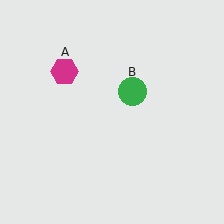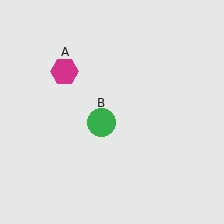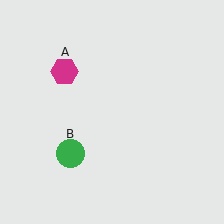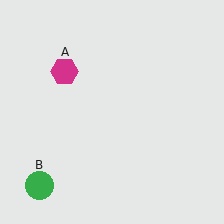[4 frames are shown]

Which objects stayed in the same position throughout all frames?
Magenta hexagon (object A) remained stationary.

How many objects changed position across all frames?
1 object changed position: green circle (object B).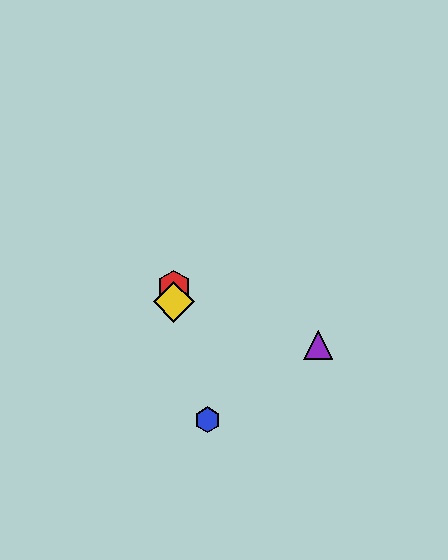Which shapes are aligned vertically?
The red hexagon, the green diamond, the yellow diamond are aligned vertically.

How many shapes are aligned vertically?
3 shapes (the red hexagon, the green diamond, the yellow diamond) are aligned vertically.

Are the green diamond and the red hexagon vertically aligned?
Yes, both are at x≈174.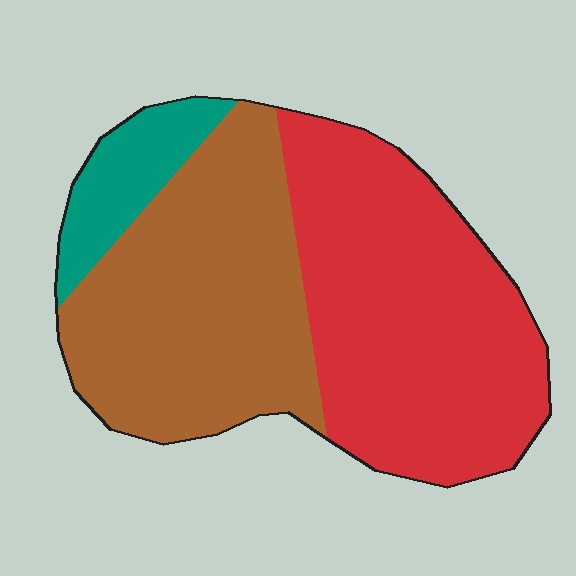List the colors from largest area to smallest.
From largest to smallest: red, brown, teal.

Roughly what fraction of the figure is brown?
Brown takes up about two fifths (2/5) of the figure.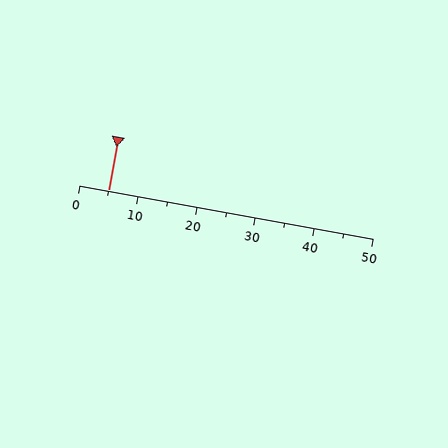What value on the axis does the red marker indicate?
The marker indicates approximately 5.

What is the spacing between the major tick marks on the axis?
The major ticks are spaced 10 apart.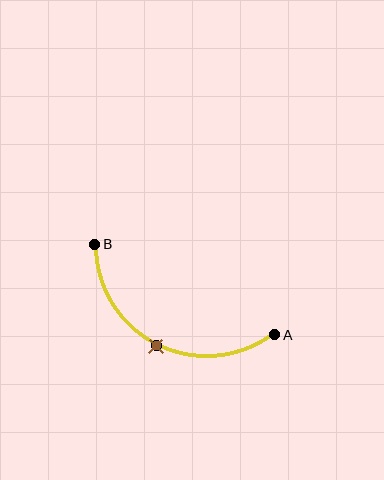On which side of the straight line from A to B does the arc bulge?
The arc bulges below the straight line connecting A and B.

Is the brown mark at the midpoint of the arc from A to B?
Yes. The brown mark lies on the arc at equal arc-length from both A and B — it is the arc midpoint.